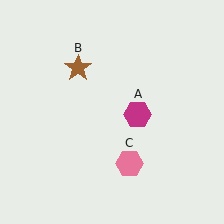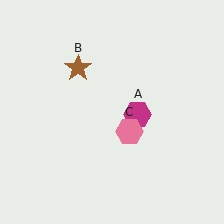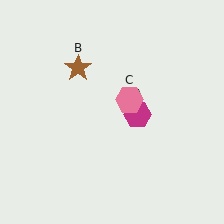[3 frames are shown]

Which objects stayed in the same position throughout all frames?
Magenta hexagon (object A) and brown star (object B) remained stationary.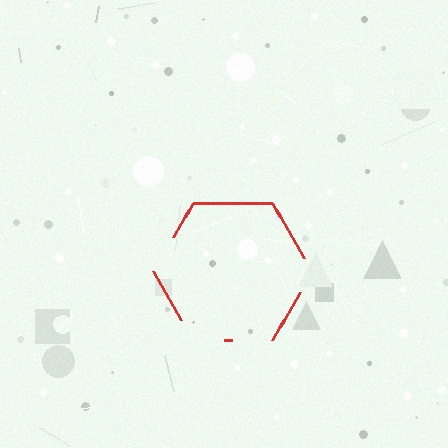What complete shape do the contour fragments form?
The contour fragments form a hexagon.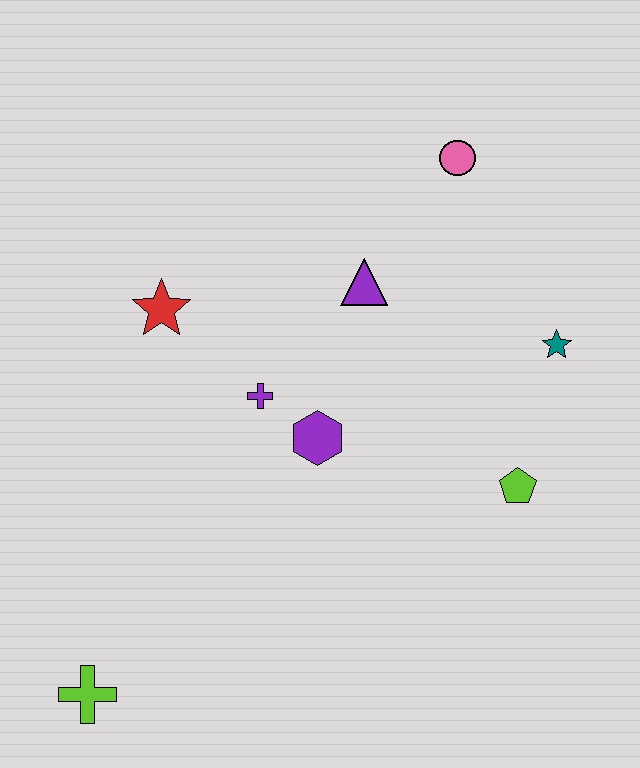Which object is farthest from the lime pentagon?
The lime cross is farthest from the lime pentagon.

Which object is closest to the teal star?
The lime pentagon is closest to the teal star.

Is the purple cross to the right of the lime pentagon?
No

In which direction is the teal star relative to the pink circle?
The teal star is below the pink circle.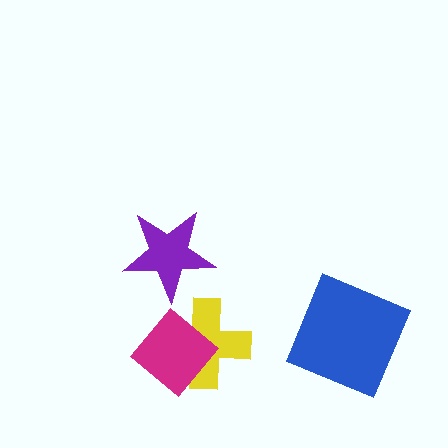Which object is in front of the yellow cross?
The magenta diamond is in front of the yellow cross.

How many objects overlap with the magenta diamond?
1 object overlaps with the magenta diamond.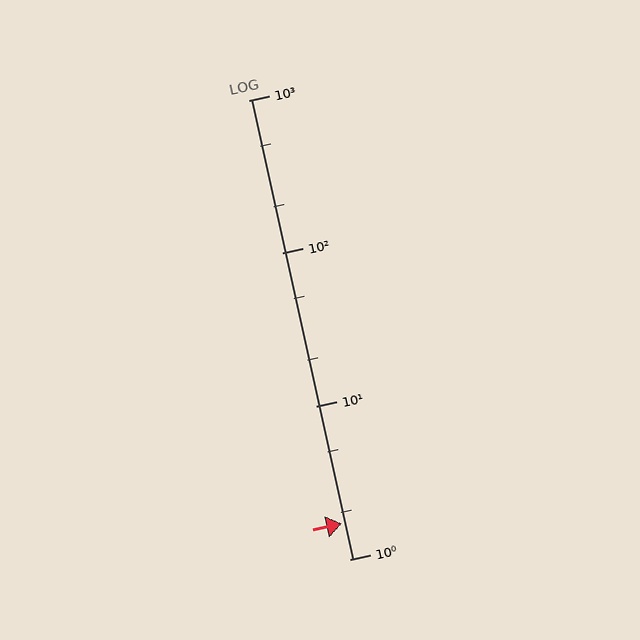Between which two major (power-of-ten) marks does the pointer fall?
The pointer is between 1 and 10.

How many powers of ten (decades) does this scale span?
The scale spans 3 decades, from 1 to 1000.